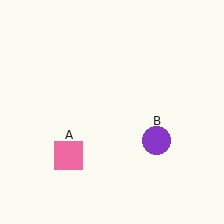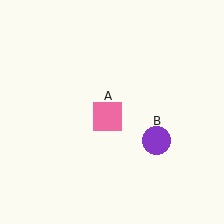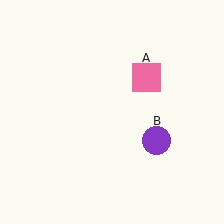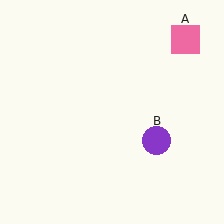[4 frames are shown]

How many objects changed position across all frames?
1 object changed position: pink square (object A).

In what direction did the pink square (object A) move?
The pink square (object A) moved up and to the right.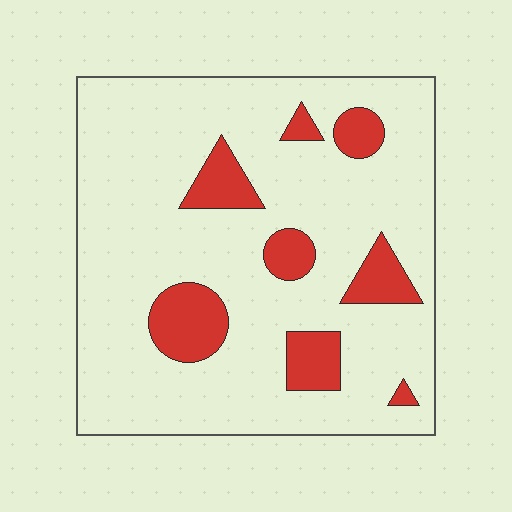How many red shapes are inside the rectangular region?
8.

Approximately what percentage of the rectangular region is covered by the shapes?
Approximately 15%.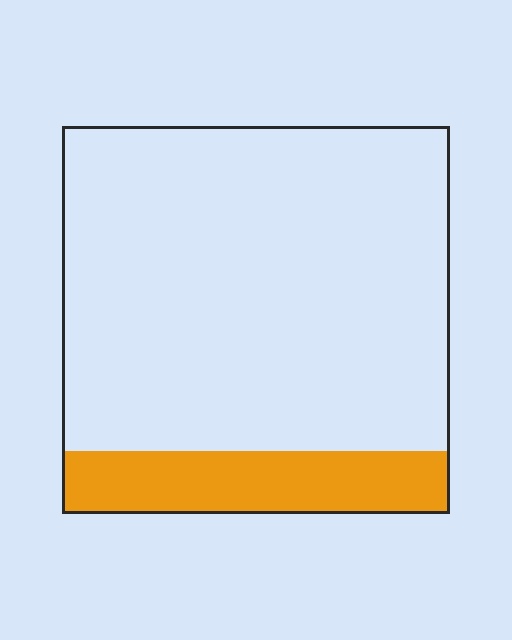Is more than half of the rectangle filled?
No.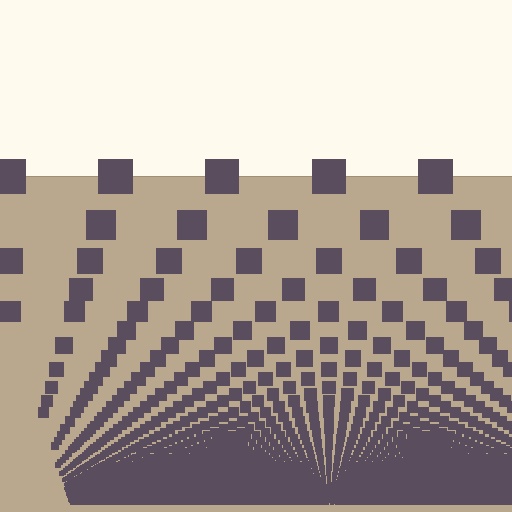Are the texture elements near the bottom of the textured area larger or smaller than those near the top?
Smaller. The gradient is inverted — elements near the bottom are smaller and denser.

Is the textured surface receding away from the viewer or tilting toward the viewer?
The surface appears to tilt toward the viewer. Texture elements get larger and sparser toward the top.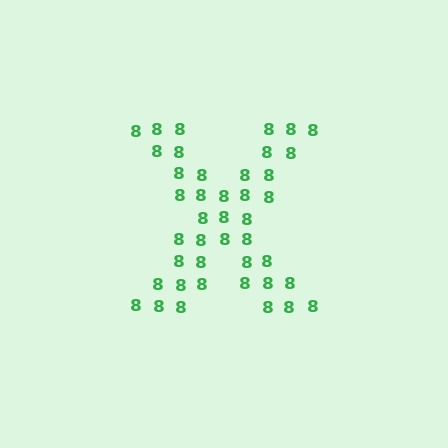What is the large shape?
The large shape is the letter X.